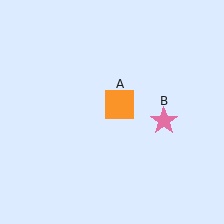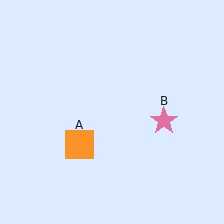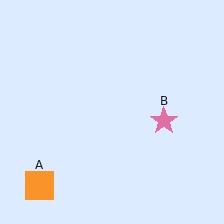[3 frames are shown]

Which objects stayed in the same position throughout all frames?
Pink star (object B) remained stationary.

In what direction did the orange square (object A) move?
The orange square (object A) moved down and to the left.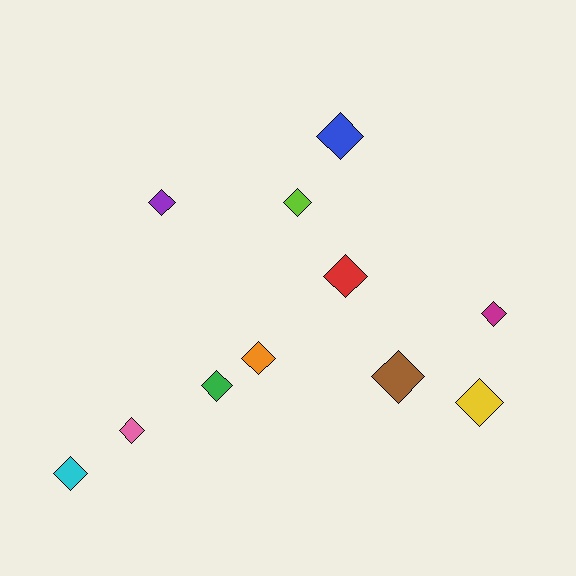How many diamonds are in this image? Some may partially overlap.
There are 11 diamonds.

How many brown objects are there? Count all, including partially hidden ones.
There is 1 brown object.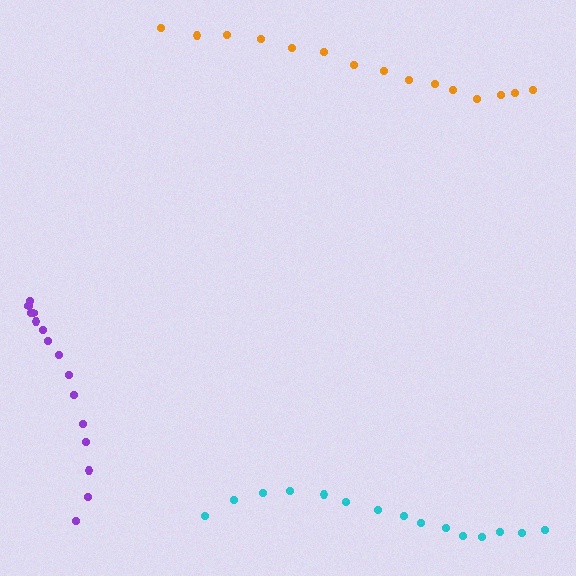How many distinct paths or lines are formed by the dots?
There are 3 distinct paths.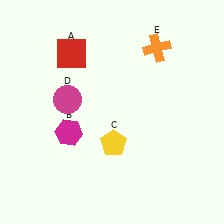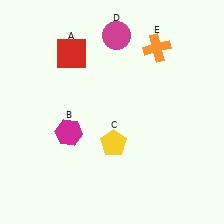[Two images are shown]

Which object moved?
The magenta circle (D) moved up.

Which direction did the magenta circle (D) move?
The magenta circle (D) moved up.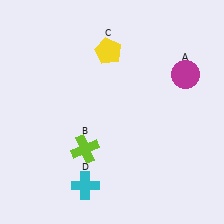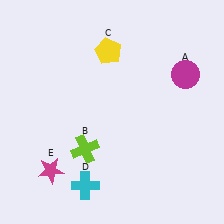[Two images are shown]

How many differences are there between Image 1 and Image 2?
There is 1 difference between the two images.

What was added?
A magenta star (E) was added in Image 2.